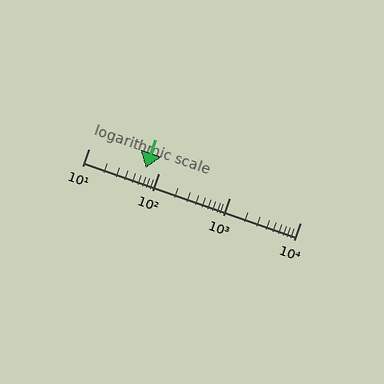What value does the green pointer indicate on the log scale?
The pointer indicates approximately 65.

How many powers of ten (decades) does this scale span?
The scale spans 3 decades, from 10 to 10000.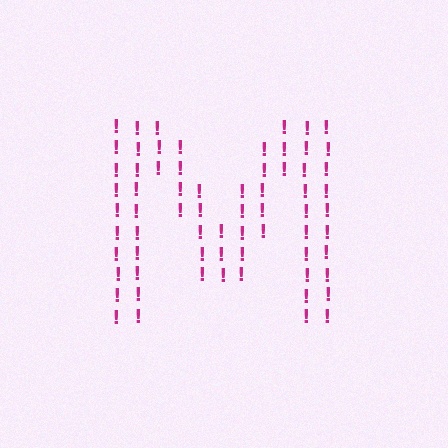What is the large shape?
The large shape is the letter M.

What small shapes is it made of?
It is made of small exclamation marks.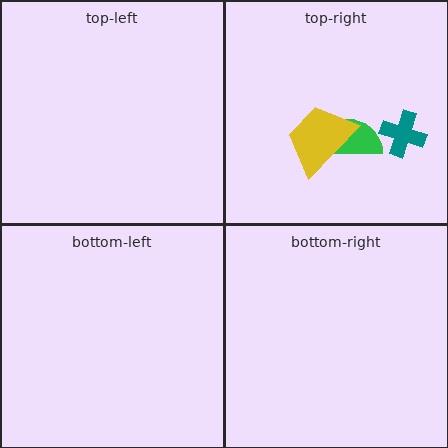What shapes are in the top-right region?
The green semicircle, the yellow trapezoid, the teal cross.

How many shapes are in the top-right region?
3.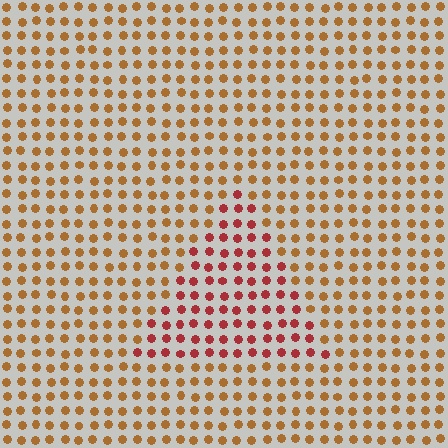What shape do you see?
I see a triangle.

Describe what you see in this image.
The image is filled with small brown elements in a uniform arrangement. A triangle-shaped region is visible where the elements are tinted to a slightly different hue, forming a subtle color boundary.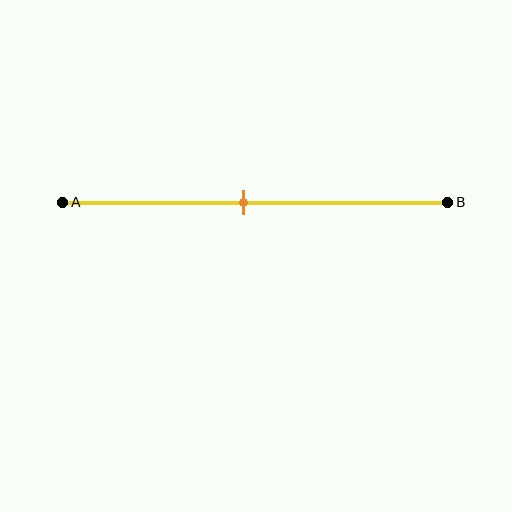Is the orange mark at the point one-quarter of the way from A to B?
No, the mark is at about 45% from A, not at the 25% one-quarter point.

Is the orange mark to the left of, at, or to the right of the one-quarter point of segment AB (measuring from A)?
The orange mark is to the right of the one-quarter point of segment AB.